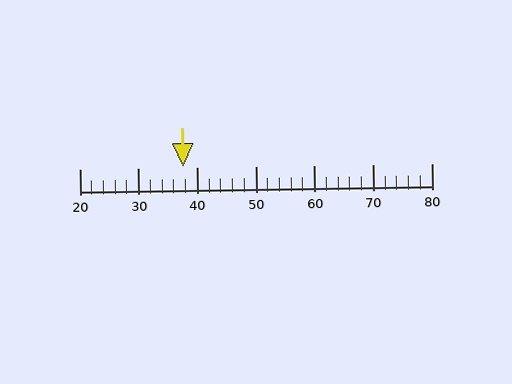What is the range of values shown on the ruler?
The ruler shows values from 20 to 80.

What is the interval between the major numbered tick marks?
The major tick marks are spaced 10 units apart.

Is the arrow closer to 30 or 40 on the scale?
The arrow is closer to 40.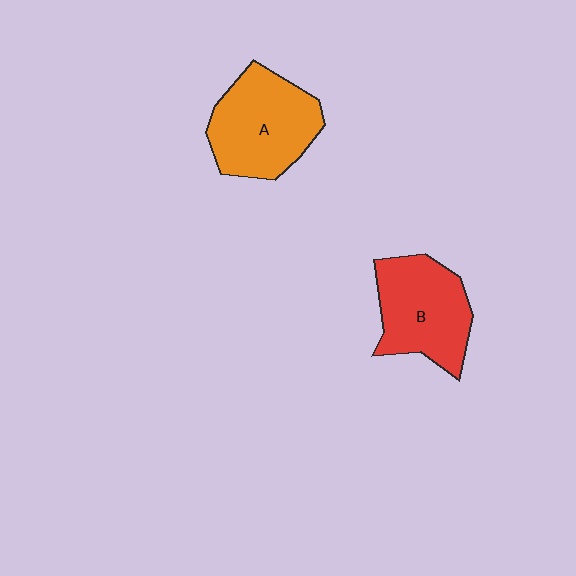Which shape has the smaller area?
Shape B (red).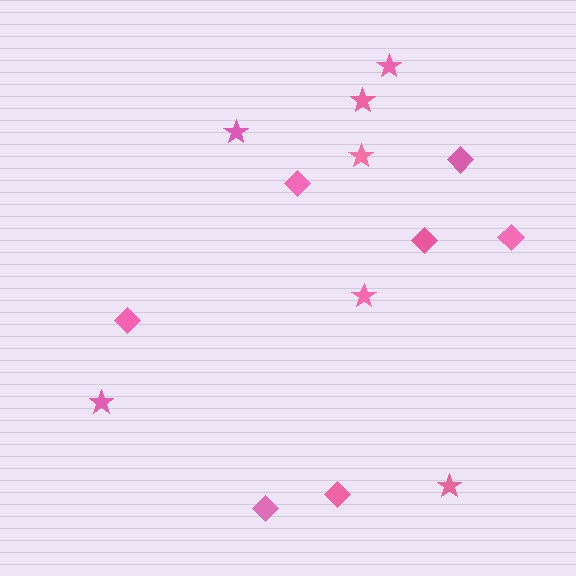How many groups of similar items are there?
There are 2 groups: one group of stars (7) and one group of diamonds (7).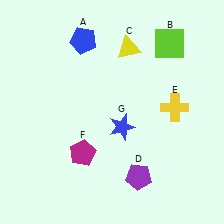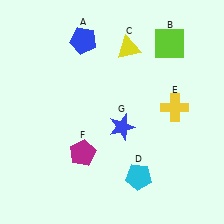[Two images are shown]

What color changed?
The pentagon (D) changed from purple in Image 1 to cyan in Image 2.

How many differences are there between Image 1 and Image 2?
There is 1 difference between the two images.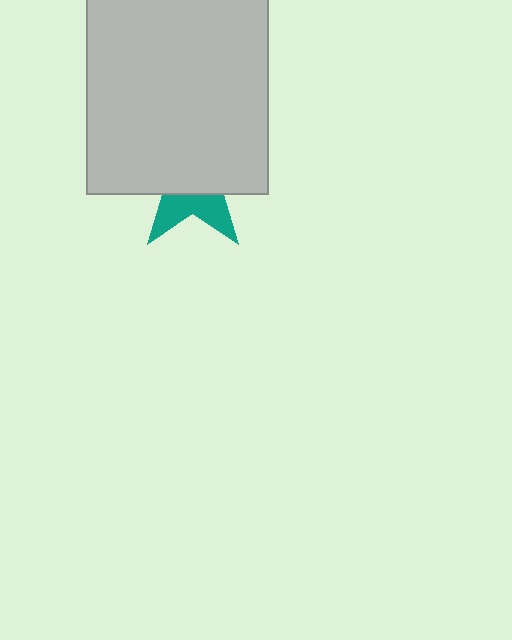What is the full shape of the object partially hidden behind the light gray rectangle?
The partially hidden object is a teal star.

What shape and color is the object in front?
The object in front is a light gray rectangle.